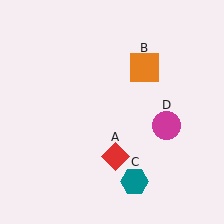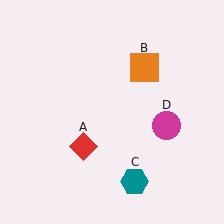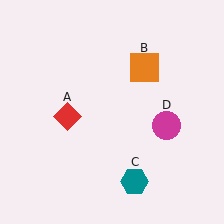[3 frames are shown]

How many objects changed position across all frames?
1 object changed position: red diamond (object A).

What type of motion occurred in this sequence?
The red diamond (object A) rotated clockwise around the center of the scene.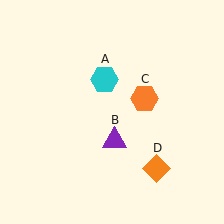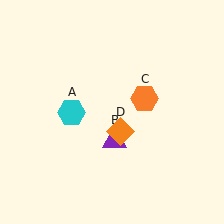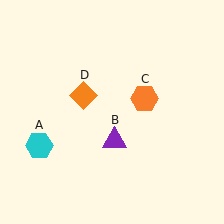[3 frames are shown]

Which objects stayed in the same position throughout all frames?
Purple triangle (object B) and orange hexagon (object C) remained stationary.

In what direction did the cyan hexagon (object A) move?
The cyan hexagon (object A) moved down and to the left.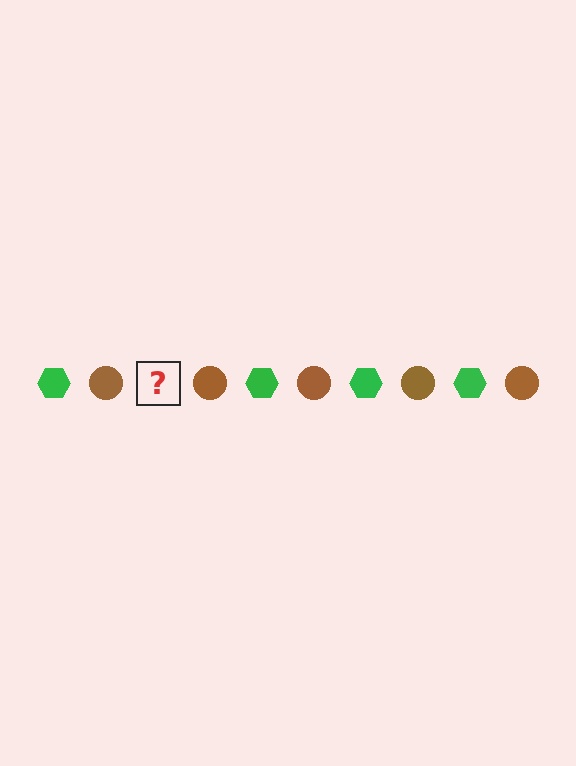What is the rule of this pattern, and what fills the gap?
The rule is that the pattern alternates between green hexagon and brown circle. The gap should be filled with a green hexagon.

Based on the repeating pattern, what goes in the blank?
The blank should be a green hexagon.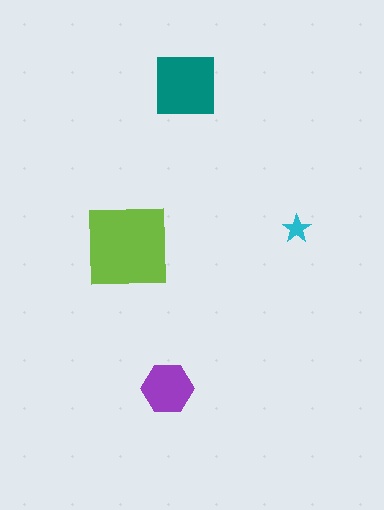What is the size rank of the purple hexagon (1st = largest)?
3rd.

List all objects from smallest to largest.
The cyan star, the purple hexagon, the teal square, the lime square.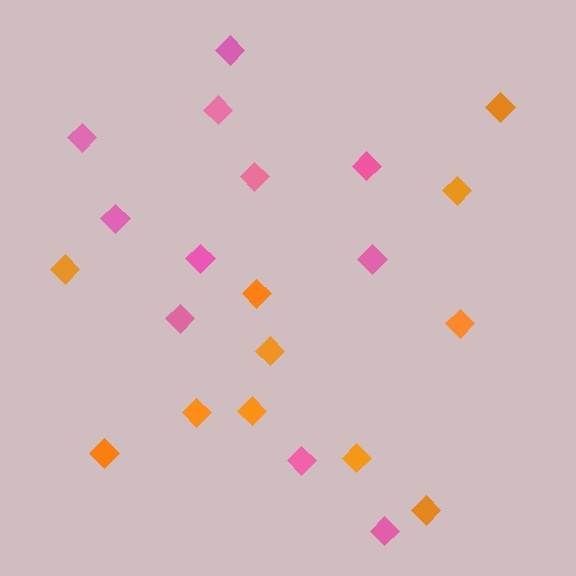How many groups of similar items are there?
There are 2 groups: one group of orange diamonds (11) and one group of pink diamonds (11).